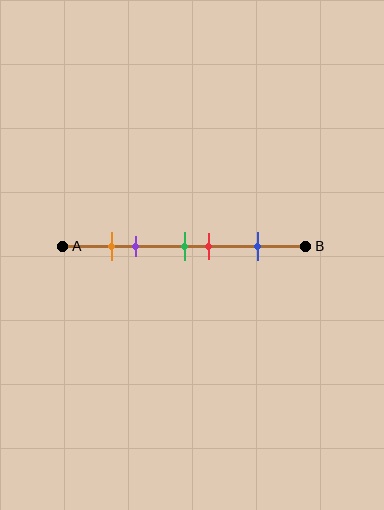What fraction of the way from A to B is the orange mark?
The orange mark is approximately 20% (0.2) of the way from A to B.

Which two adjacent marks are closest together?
The orange and purple marks are the closest adjacent pair.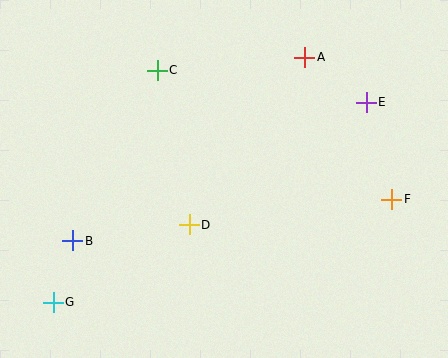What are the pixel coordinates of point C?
Point C is at (157, 70).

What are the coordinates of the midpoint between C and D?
The midpoint between C and D is at (173, 147).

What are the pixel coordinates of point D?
Point D is at (189, 225).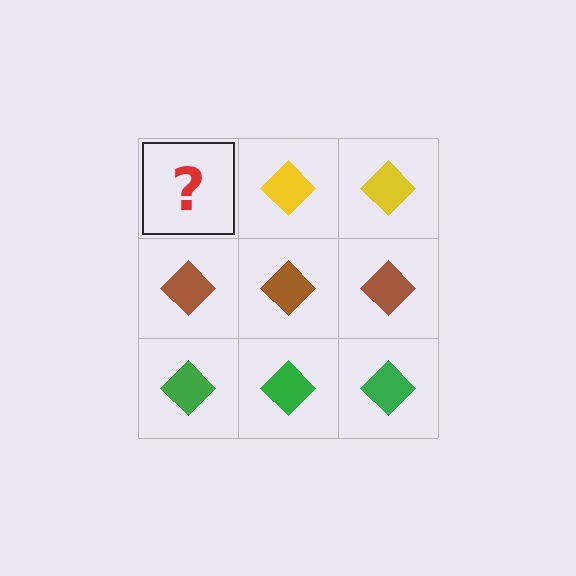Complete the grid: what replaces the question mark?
The question mark should be replaced with a yellow diamond.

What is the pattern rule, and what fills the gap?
The rule is that each row has a consistent color. The gap should be filled with a yellow diamond.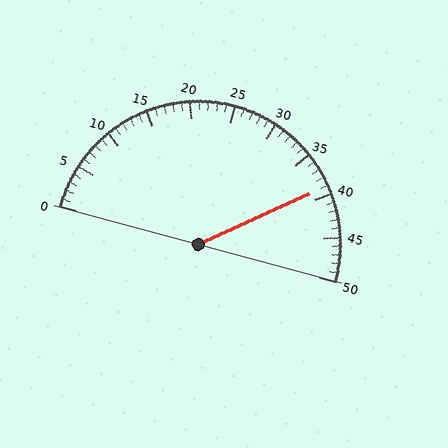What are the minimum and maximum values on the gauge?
The gauge ranges from 0 to 50.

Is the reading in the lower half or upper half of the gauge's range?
The reading is in the upper half of the range (0 to 50).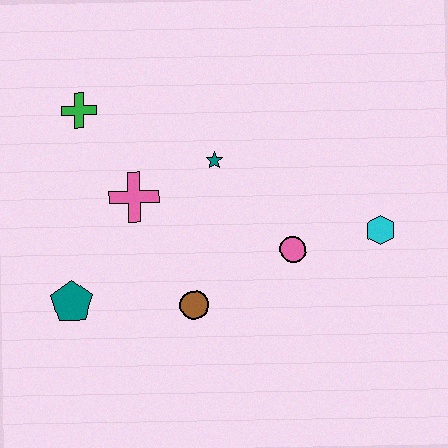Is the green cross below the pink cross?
No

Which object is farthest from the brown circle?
The green cross is farthest from the brown circle.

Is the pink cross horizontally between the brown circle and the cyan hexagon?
No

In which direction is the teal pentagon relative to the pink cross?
The teal pentagon is below the pink cross.